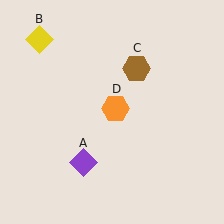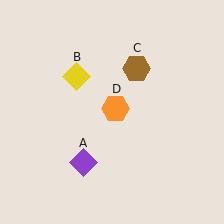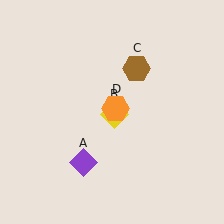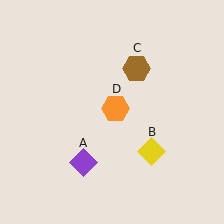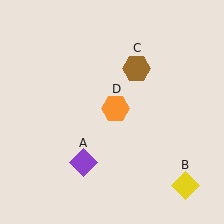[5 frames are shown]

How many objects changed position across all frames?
1 object changed position: yellow diamond (object B).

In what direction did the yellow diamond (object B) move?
The yellow diamond (object B) moved down and to the right.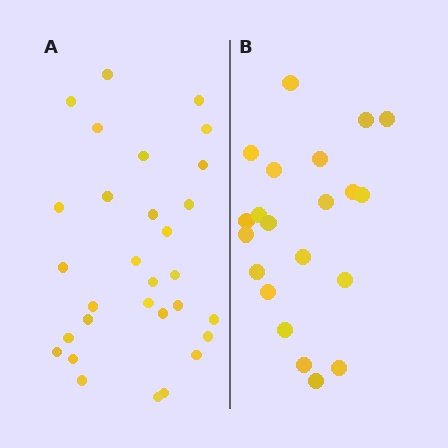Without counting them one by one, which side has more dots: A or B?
Region A (the left region) has more dots.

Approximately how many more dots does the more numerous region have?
Region A has roughly 8 or so more dots than region B.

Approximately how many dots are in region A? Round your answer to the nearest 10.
About 30 dots.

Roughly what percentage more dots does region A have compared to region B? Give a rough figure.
About 45% more.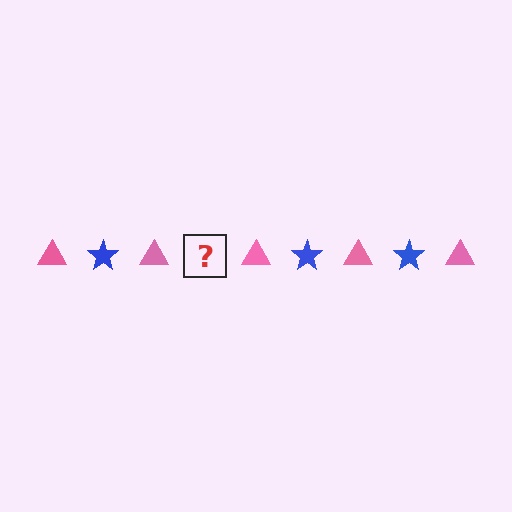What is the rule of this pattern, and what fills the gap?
The rule is that the pattern alternates between pink triangle and blue star. The gap should be filled with a blue star.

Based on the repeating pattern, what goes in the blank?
The blank should be a blue star.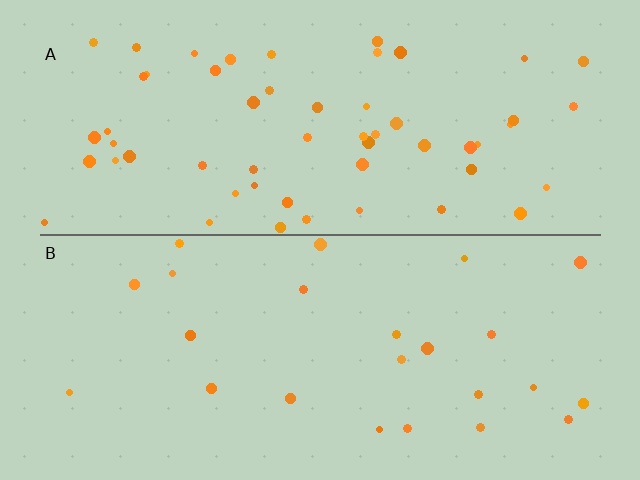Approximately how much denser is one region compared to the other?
Approximately 2.4× — region A over region B.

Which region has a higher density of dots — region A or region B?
A (the top).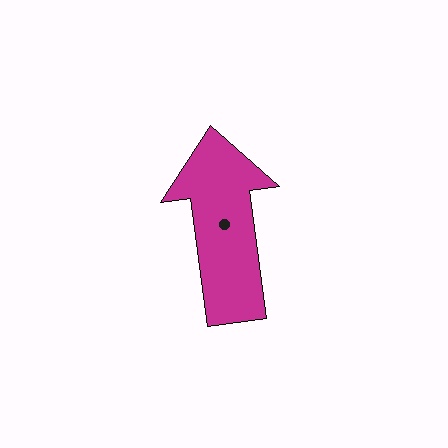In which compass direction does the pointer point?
North.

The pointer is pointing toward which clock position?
Roughly 12 o'clock.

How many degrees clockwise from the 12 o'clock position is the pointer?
Approximately 352 degrees.